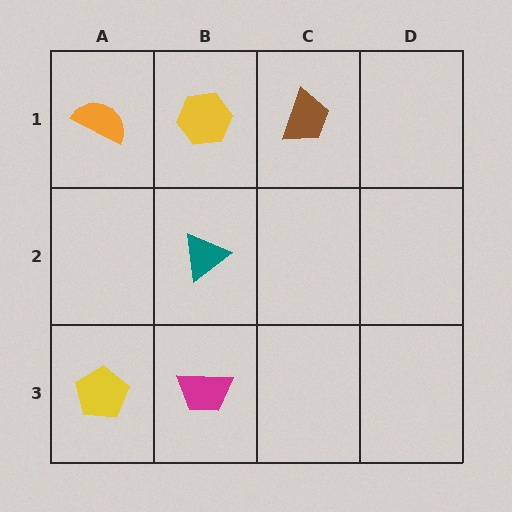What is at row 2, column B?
A teal triangle.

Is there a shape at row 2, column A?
No, that cell is empty.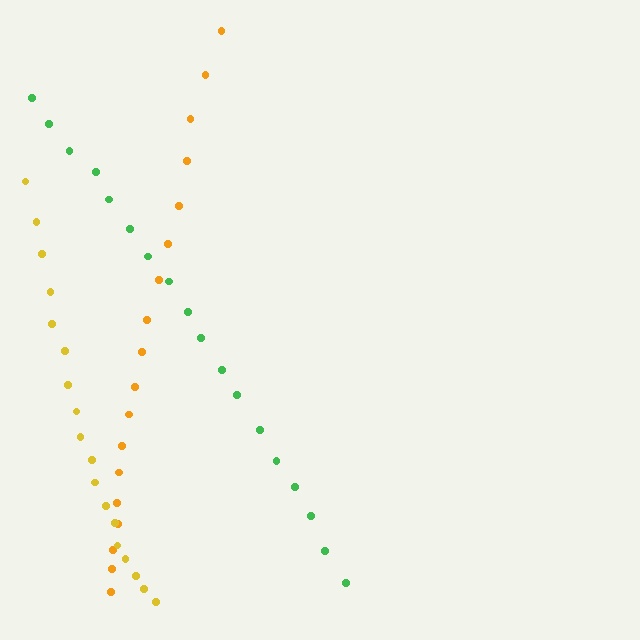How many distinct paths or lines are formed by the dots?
There are 3 distinct paths.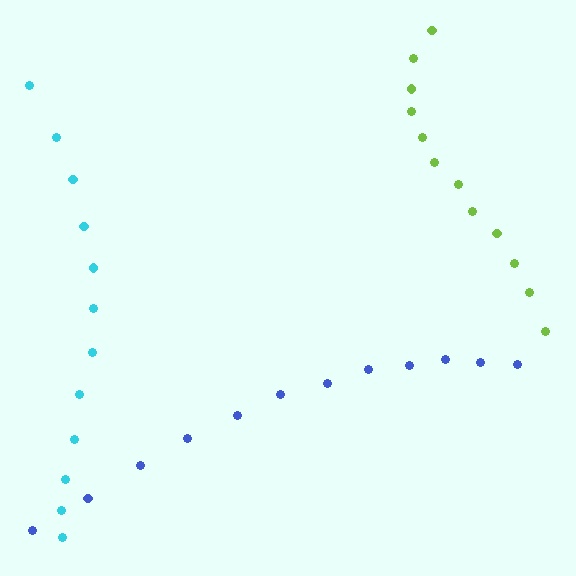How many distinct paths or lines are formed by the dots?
There are 3 distinct paths.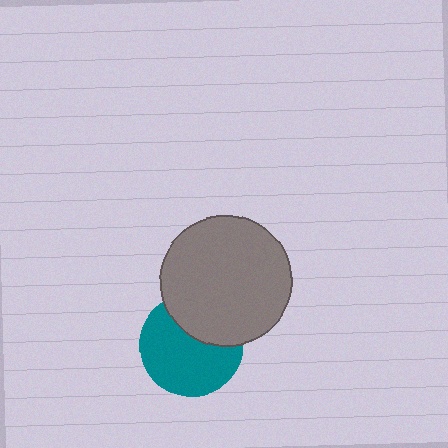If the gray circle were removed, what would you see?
You would see the complete teal circle.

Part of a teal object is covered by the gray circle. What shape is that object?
It is a circle.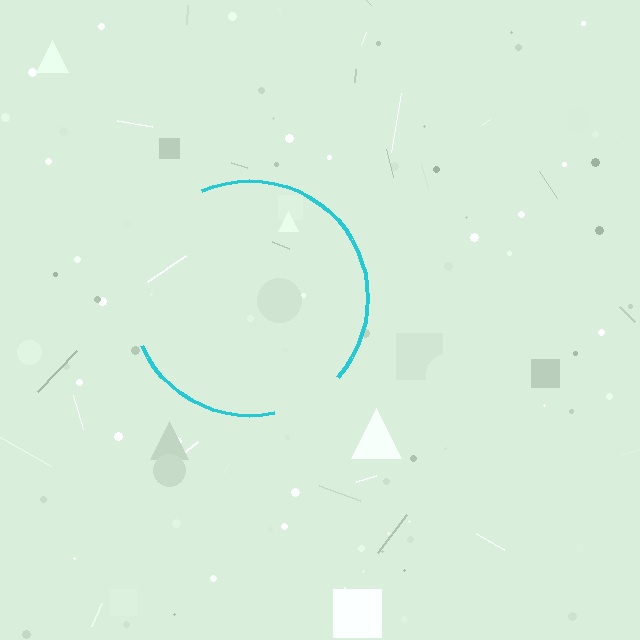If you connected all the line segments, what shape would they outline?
They would outline a circle.